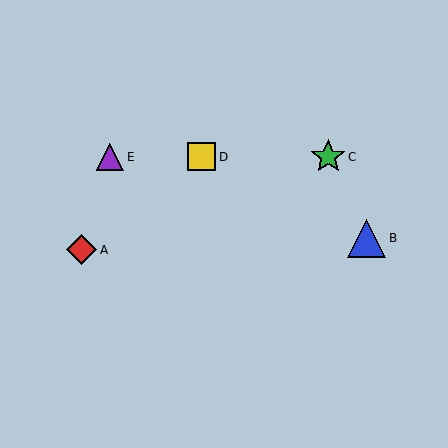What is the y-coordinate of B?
Object B is at y≈238.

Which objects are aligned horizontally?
Objects C, D, E are aligned horizontally.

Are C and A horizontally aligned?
No, C is at y≈157 and A is at y≈250.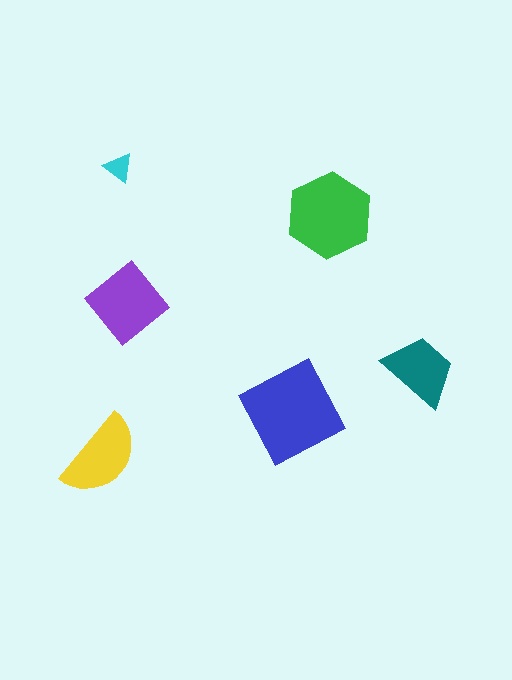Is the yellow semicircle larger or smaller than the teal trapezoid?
Larger.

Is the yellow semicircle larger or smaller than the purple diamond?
Smaller.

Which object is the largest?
The blue diamond.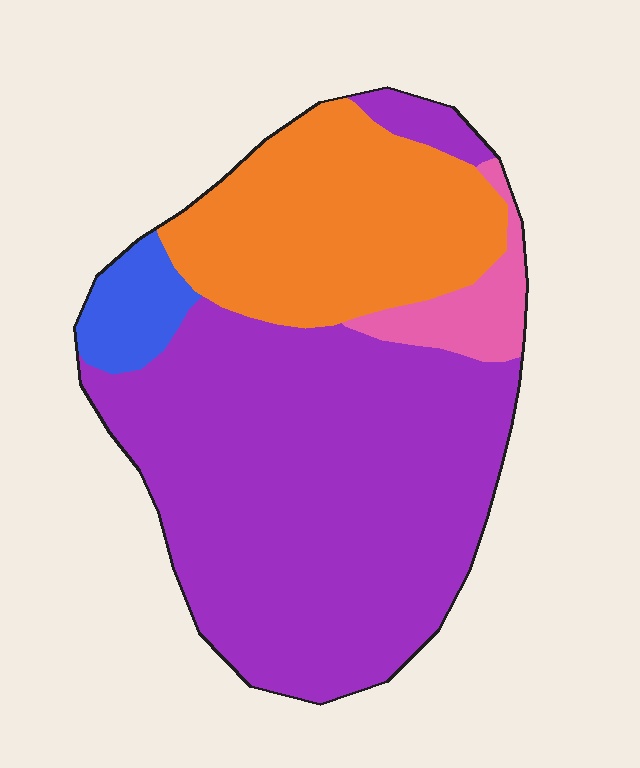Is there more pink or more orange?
Orange.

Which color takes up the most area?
Purple, at roughly 60%.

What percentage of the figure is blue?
Blue covers 6% of the figure.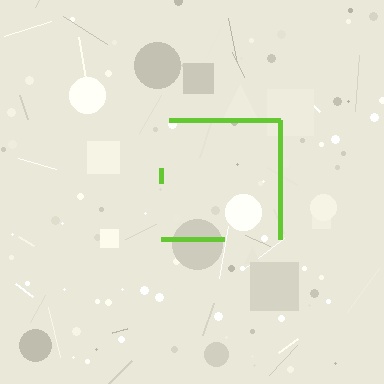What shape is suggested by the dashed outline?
The dashed outline suggests a square.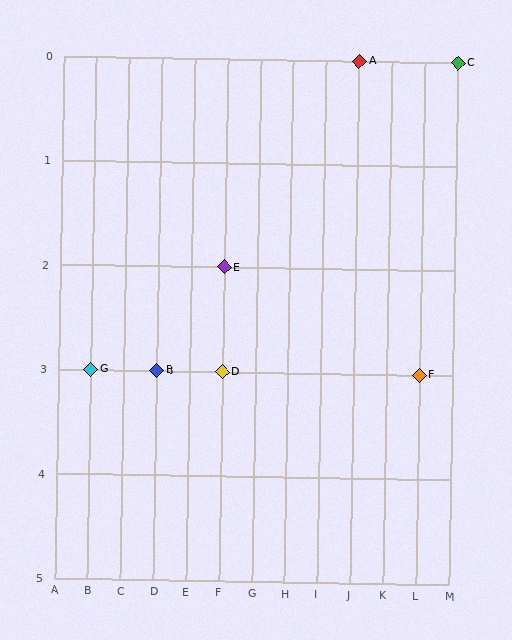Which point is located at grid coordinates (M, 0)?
Point C is at (M, 0).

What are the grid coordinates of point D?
Point D is at grid coordinates (F, 3).